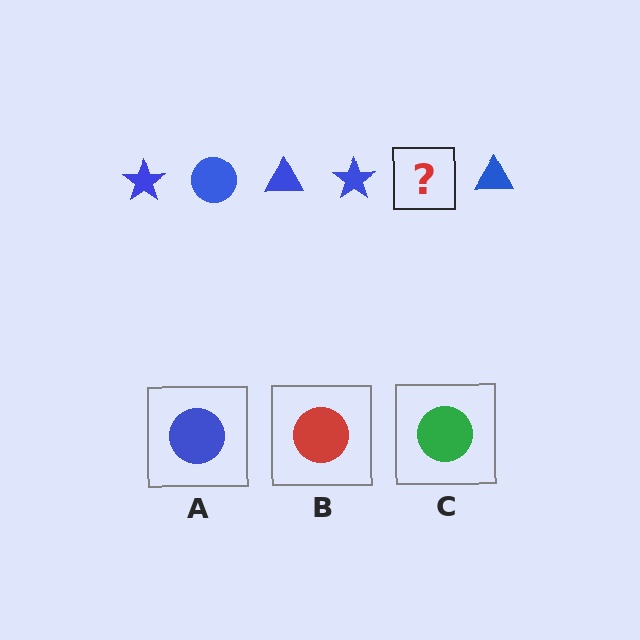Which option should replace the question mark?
Option A.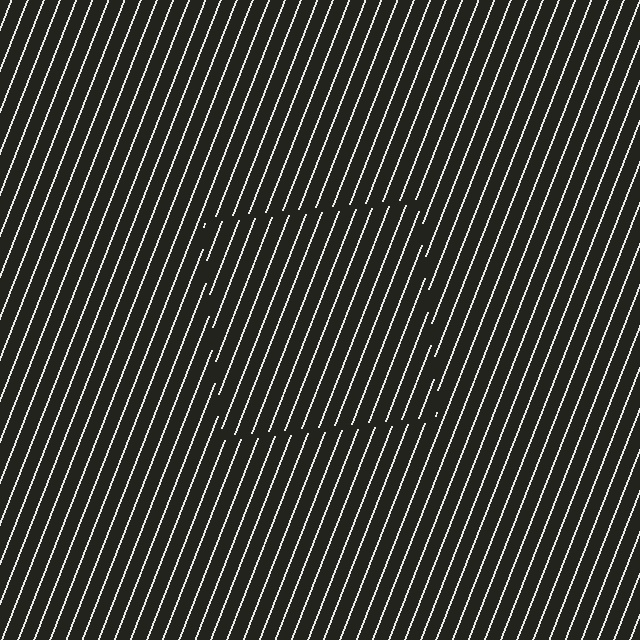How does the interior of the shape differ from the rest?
The interior of the shape contains the same grating, shifted by half a period — the contour is defined by the phase discontinuity where line-ends from the inner and outer gratings abut.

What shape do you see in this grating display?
An illusory square. The interior of the shape contains the same grating, shifted by half a period — the contour is defined by the phase discontinuity where line-ends from the inner and outer gratings abut.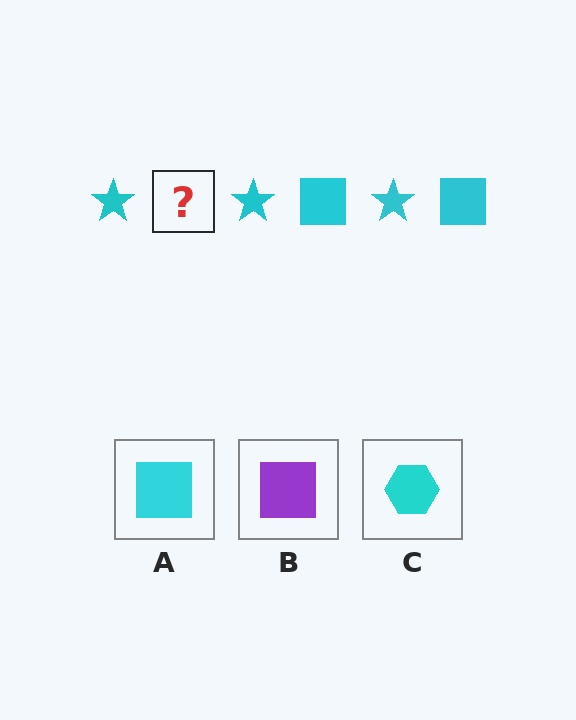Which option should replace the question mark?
Option A.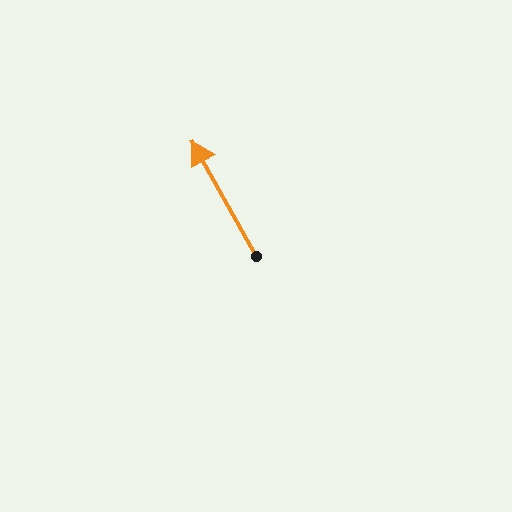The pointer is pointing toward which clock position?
Roughly 11 o'clock.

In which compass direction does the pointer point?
Northwest.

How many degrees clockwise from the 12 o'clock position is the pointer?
Approximately 331 degrees.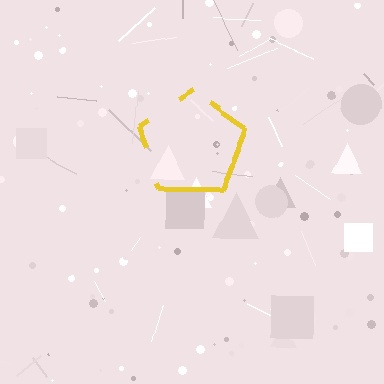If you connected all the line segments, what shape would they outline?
They would outline a pentagon.